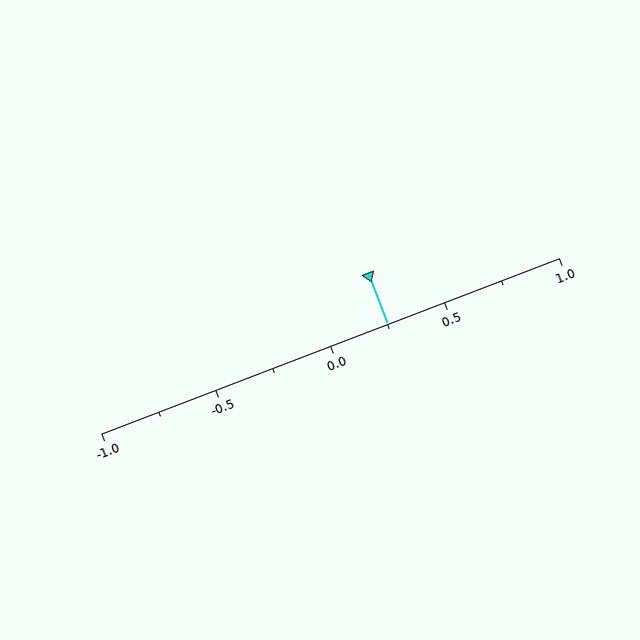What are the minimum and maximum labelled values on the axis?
The axis runs from -1.0 to 1.0.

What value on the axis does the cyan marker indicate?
The marker indicates approximately 0.25.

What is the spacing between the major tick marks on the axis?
The major ticks are spaced 0.5 apart.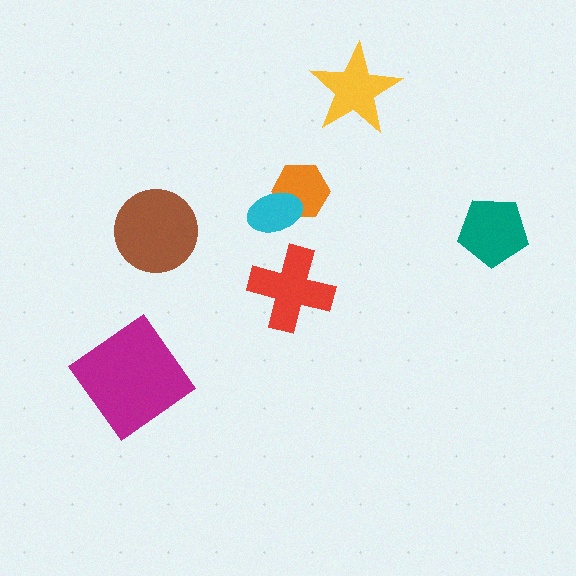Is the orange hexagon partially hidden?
Yes, it is partially covered by another shape.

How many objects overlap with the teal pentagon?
0 objects overlap with the teal pentagon.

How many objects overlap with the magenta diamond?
0 objects overlap with the magenta diamond.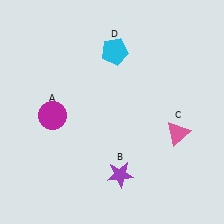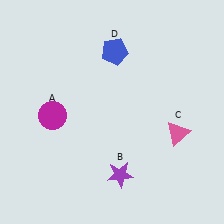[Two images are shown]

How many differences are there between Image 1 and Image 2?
There is 1 difference between the two images.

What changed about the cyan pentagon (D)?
In Image 1, D is cyan. In Image 2, it changed to blue.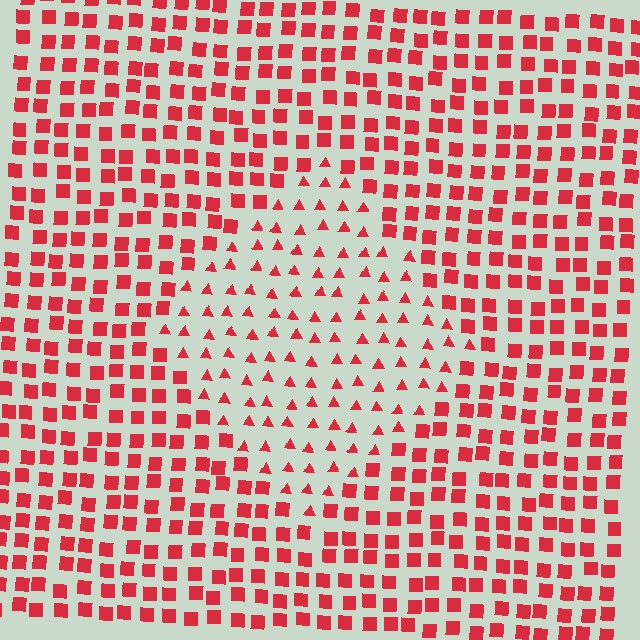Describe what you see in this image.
The image is filled with small red elements arranged in a uniform grid. A diamond-shaped region contains triangles, while the surrounding area contains squares. The boundary is defined purely by the change in element shape.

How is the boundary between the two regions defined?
The boundary is defined by a change in element shape: triangles inside vs. squares outside. All elements share the same color and spacing.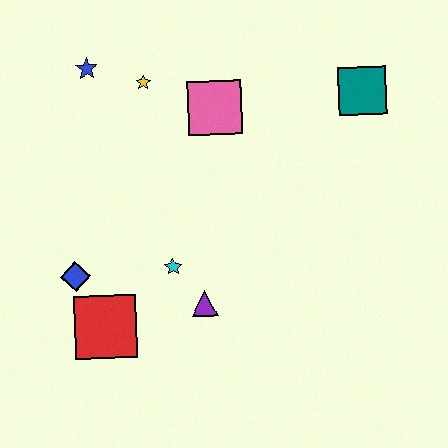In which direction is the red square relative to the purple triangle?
The red square is to the left of the purple triangle.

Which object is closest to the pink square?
The yellow star is closest to the pink square.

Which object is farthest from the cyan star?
The teal square is farthest from the cyan star.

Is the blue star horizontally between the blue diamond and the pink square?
Yes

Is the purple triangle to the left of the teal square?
Yes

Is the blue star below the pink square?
No